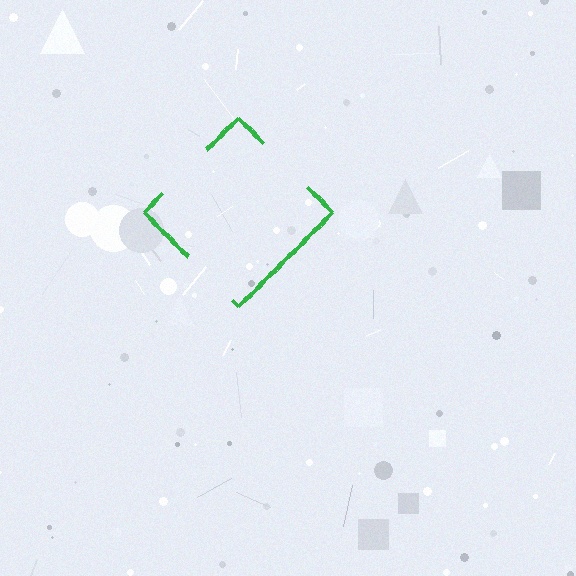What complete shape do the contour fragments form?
The contour fragments form a diamond.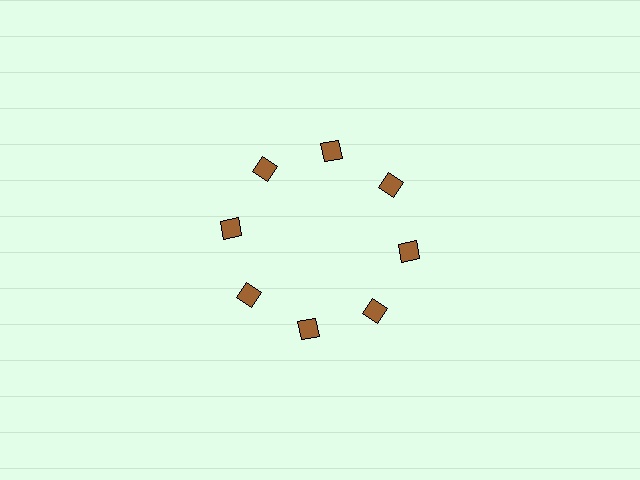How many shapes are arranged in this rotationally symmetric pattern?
There are 8 shapes, arranged in 8 groups of 1.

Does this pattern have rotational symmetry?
Yes, this pattern has 8-fold rotational symmetry. It looks the same after rotating 45 degrees around the center.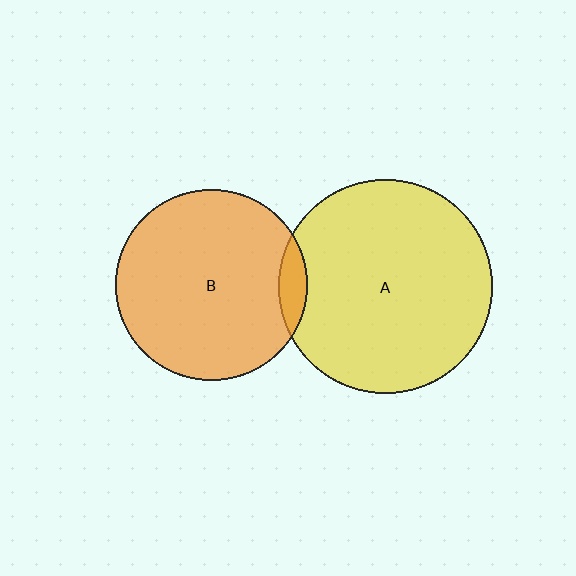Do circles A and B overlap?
Yes.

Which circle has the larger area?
Circle A (yellow).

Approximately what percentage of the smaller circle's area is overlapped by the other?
Approximately 5%.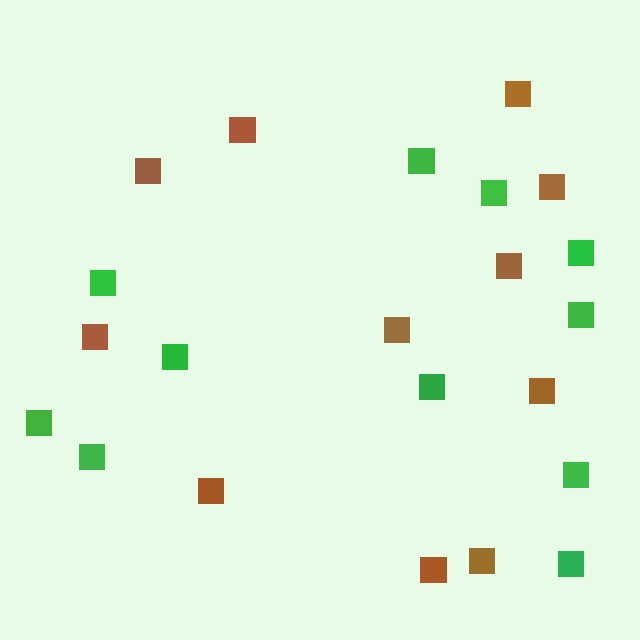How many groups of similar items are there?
There are 2 groups: one group of green squares (11) and one group of brown squares (11).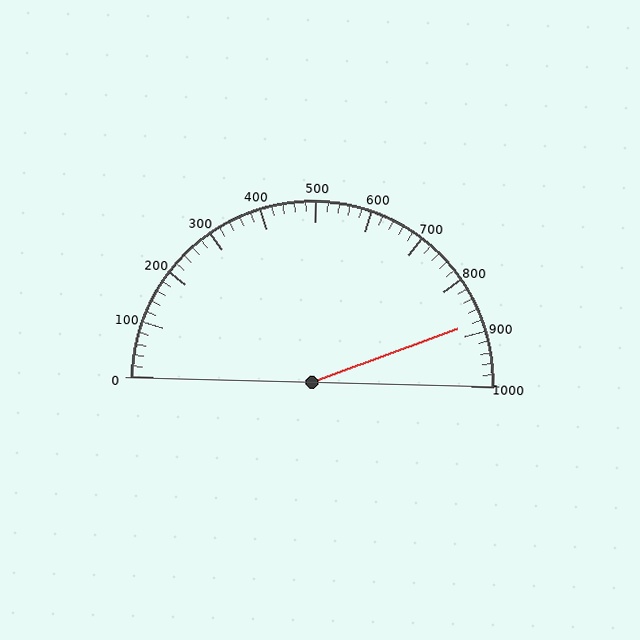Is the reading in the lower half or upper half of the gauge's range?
The reading is in the upper half of the range (0 to 1000).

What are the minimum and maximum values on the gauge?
The gauge ranges from 0 to 1000.